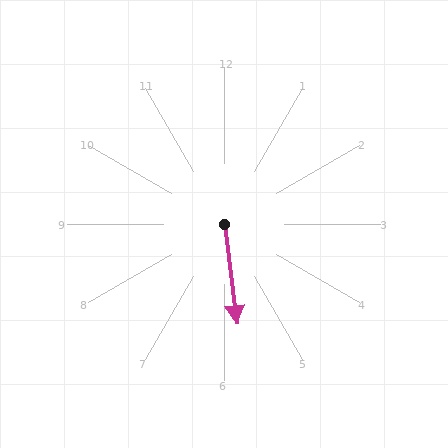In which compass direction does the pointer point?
South.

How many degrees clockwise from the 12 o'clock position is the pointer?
Approximately 173 degrees.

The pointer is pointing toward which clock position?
Roughly 6 o'clock.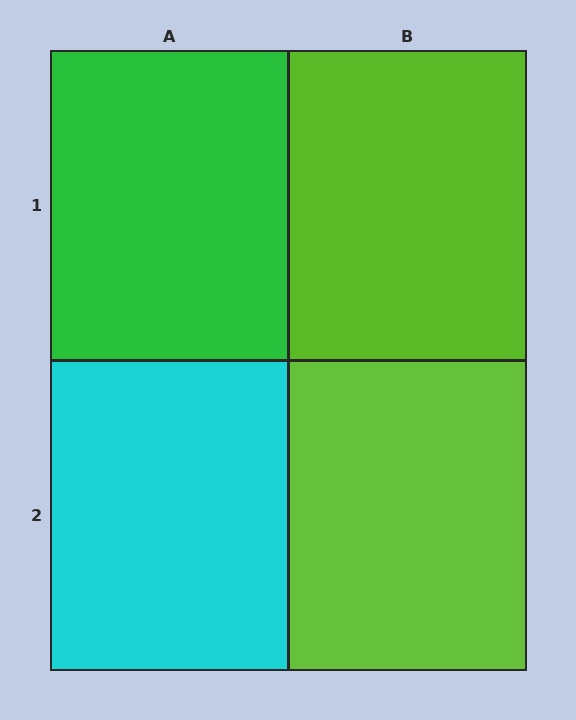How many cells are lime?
2 cells are lime.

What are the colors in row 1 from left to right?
Green, lime.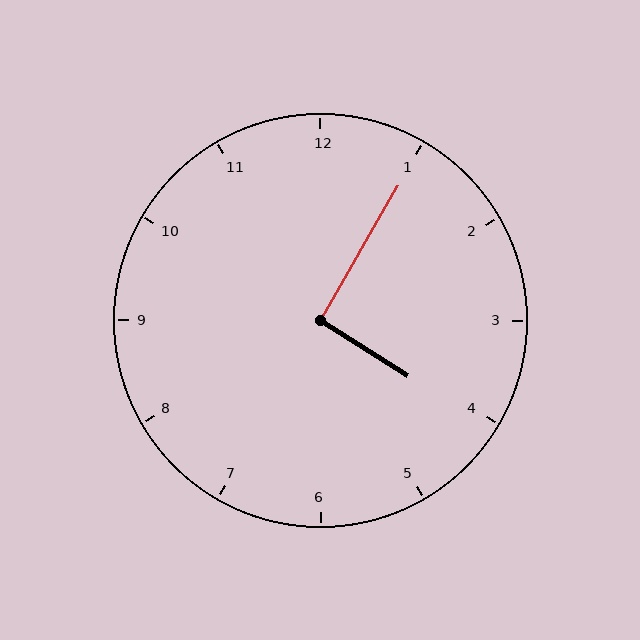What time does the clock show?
4:05.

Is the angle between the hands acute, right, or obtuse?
It is right.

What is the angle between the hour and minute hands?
Approximately 92 degrees.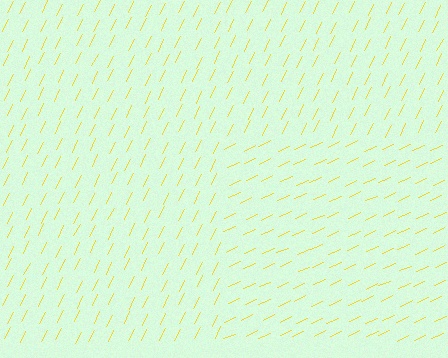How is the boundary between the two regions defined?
The boundary is defined purely by a change in line orientation (approximately 39 degrees difference). All lines are the same color and thickness.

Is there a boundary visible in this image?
Yes, there is a texture boundary formed by a change in line orientation.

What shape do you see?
I see a rectangle.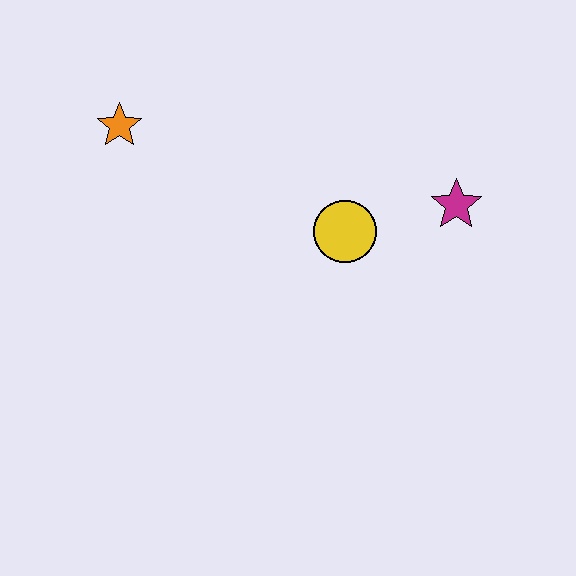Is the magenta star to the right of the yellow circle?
Yes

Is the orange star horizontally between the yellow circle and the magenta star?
No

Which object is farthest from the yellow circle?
The orange star is farthest from the yellow circle.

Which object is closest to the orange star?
The yellow circle is closest to the orange star.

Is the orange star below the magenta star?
No